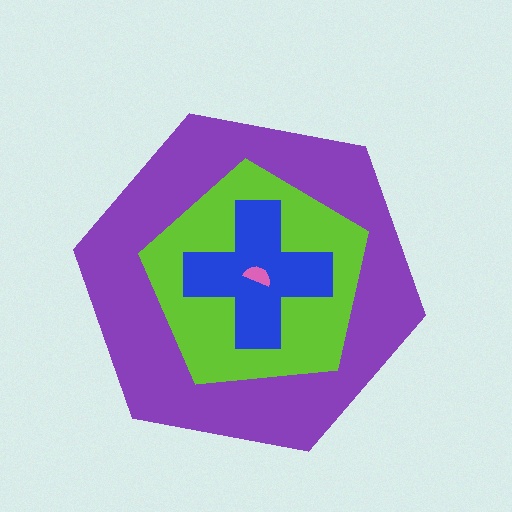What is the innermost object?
The pink semicircle.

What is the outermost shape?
The purple hexagon.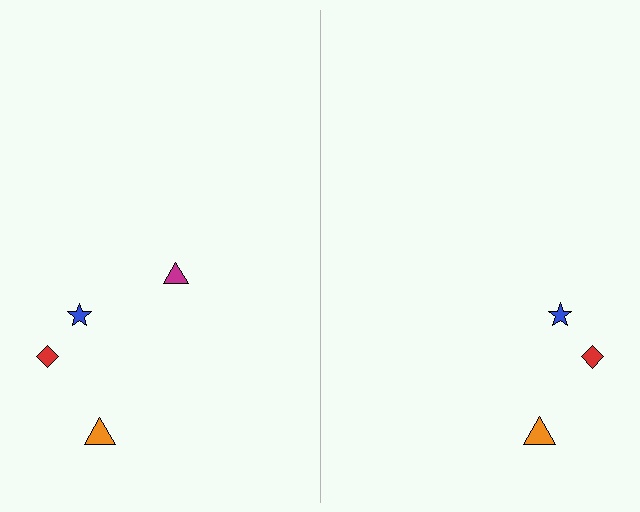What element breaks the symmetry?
A magenta triangle is missing from the right side.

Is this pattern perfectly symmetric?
No, the pattern is not perfectly symmetric. A magenta triangle is missing from the right side.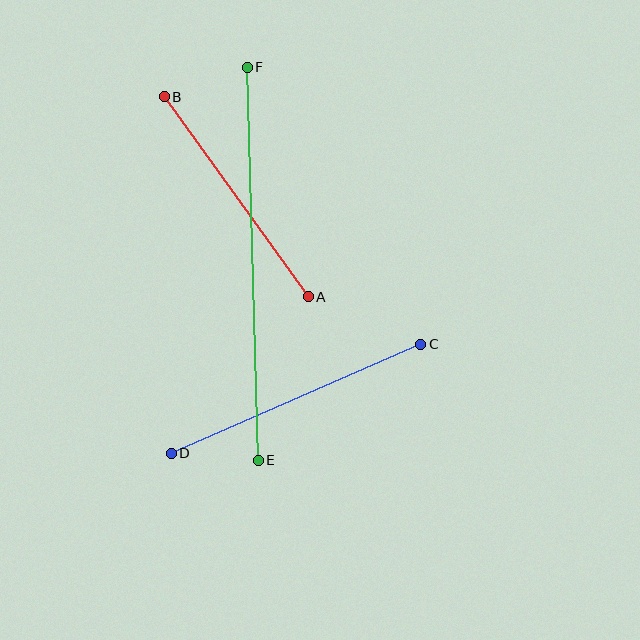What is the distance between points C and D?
The distance is approximately 272 pixels.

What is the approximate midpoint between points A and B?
The midpoint is at approximately (236, 197) pixels.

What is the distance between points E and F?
The distance is approximately 393 pixels.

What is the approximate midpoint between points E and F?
The midpoint is at approximately (253, 264) pixels.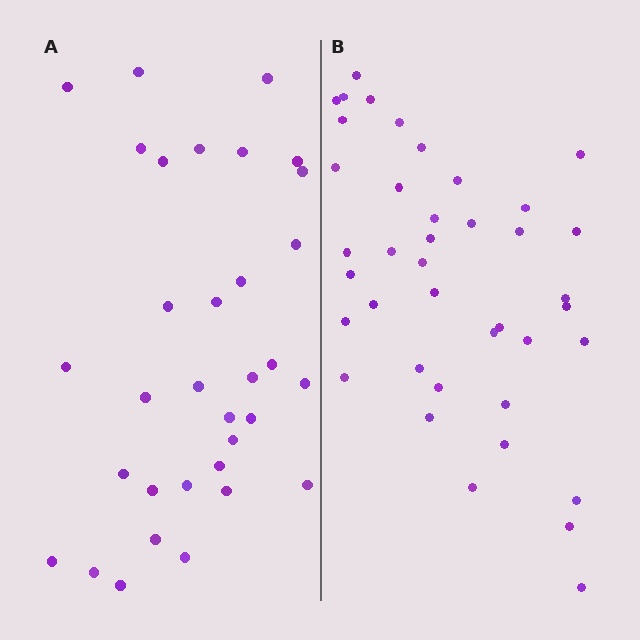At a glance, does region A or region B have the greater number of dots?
Region B (the right region) has more dots.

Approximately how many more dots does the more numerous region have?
Region B has roughly 8 or so more dots than region A.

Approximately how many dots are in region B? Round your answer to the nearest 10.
About 40 dots.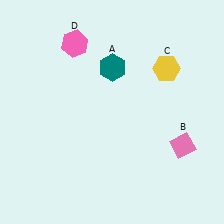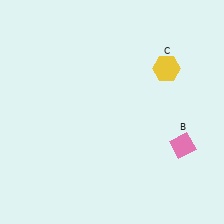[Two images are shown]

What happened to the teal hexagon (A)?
The teal hexagon (A) was removed in Image 2. It was in the top-right area of Image 1.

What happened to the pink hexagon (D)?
The pink hexagon (D) was removed in Image 2. It was in the top-left area of Image 1.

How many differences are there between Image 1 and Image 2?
There are 2 differences between the two images.